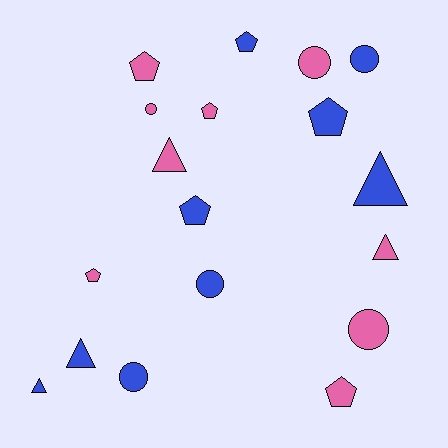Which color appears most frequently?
Pink, with 9 objects.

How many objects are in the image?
There are 18 objects.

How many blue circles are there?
There are 3 blue circles.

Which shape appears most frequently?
Pentagon, with 7 objects.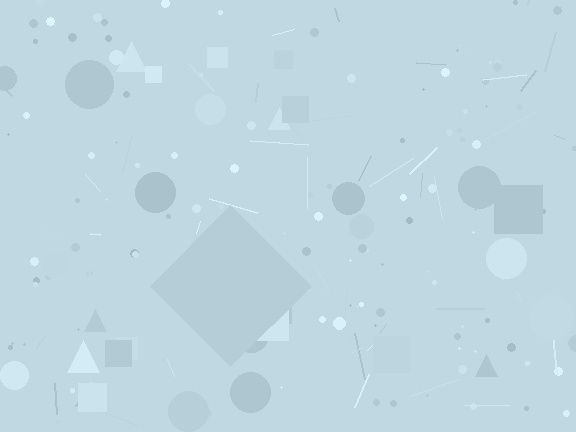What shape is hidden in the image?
A diamond is hidden in the image.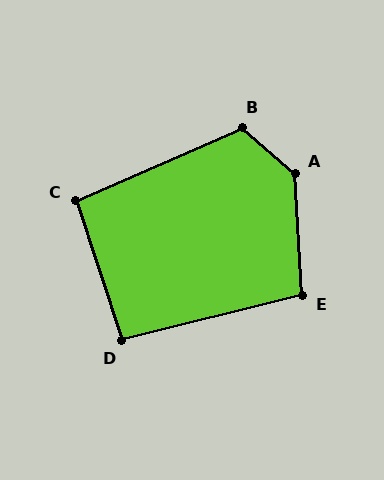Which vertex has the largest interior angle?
A, at approximately 134 degrees.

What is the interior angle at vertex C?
Approximately 95 degrees (obtuse).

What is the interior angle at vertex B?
Approximately 116 degrees (obtuse).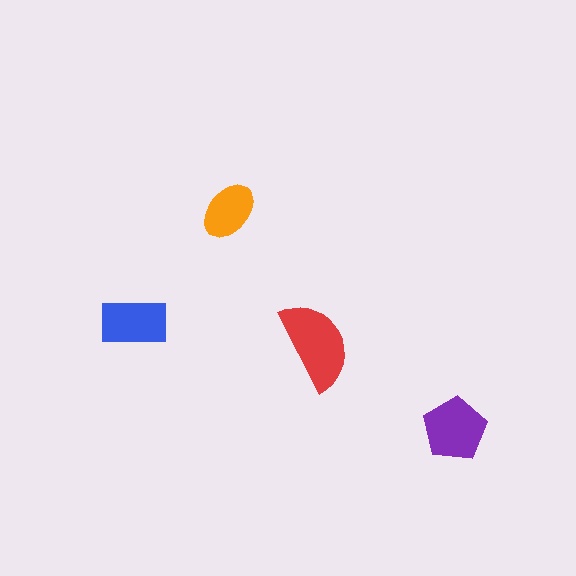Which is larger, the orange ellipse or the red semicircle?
The red semicircle.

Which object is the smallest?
The orange ellipse.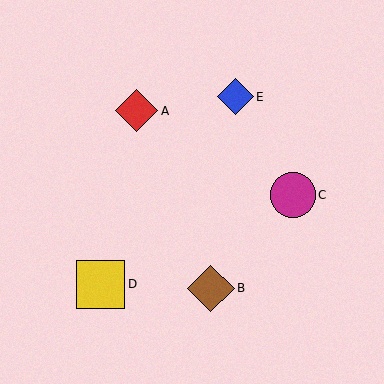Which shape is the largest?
The yellow square (labeled D) is the largest.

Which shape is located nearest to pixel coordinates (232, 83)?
The blue diamond (labeled E) at (236, 97) is nearest to that location.